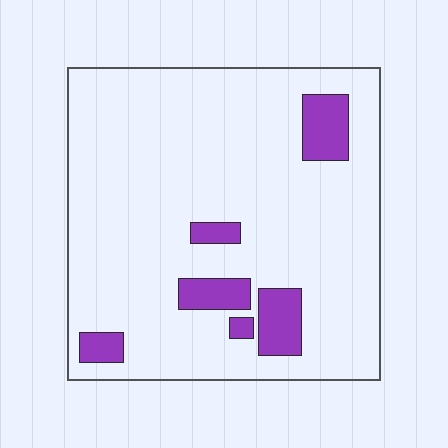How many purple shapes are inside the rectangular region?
6.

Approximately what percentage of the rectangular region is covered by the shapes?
Approximately 10%.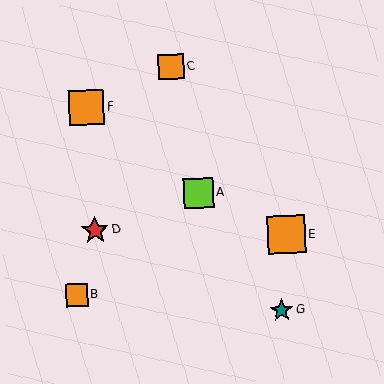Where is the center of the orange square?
The center of the orange square is at (77, 295).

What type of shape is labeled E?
Shape E is an orange square.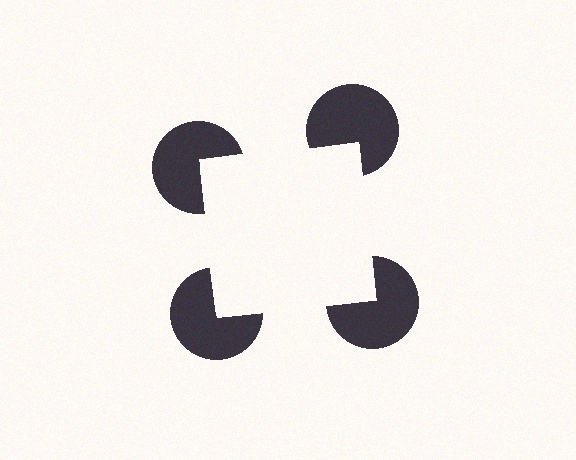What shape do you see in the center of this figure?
An illusory square — its edges are inferred from the aligned wedge cuts in the pac-man discs, not physically drawn.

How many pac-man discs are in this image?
There are 4 — one at each vertex of the illusory square.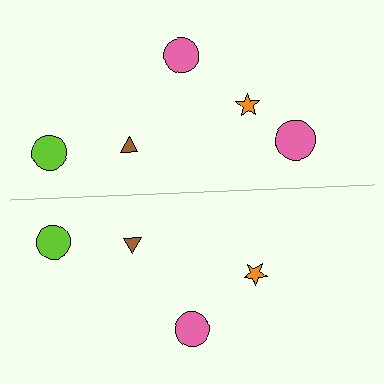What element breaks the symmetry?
A pink circle is missing from the bottom side.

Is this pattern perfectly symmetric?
No, the pattern is not perfectly symmetric. A pink circle is missing from the bottom side.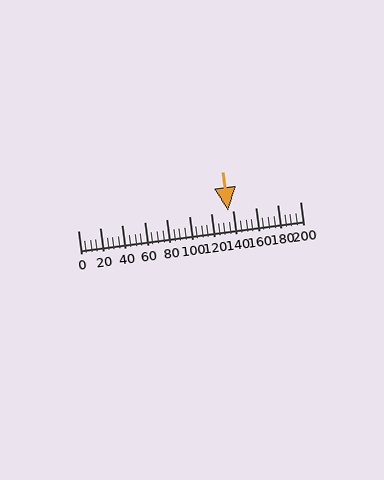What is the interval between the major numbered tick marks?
The major tick marks are spaced 20 units apart.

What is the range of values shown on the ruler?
The ruler shows values from 0 to 200.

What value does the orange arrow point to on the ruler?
The orange arrow points to approximately 135.